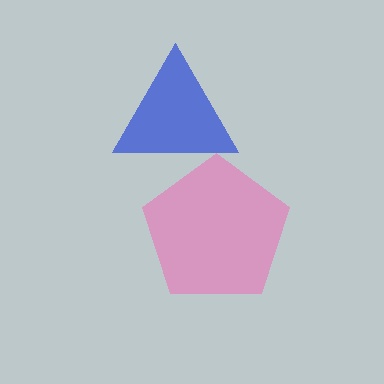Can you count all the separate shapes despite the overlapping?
Yes, there are 2 separate shapes.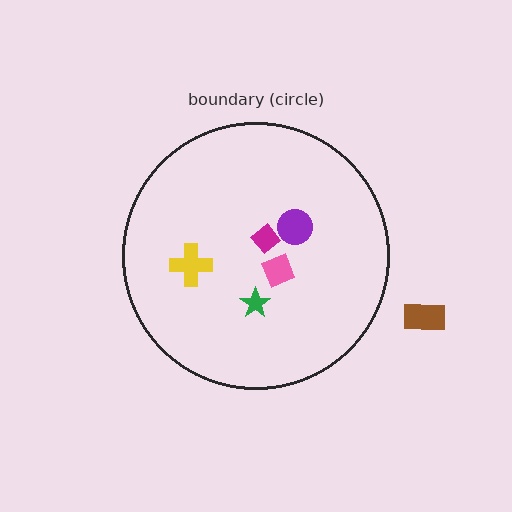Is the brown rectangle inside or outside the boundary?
Outside.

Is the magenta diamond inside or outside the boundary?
Inside.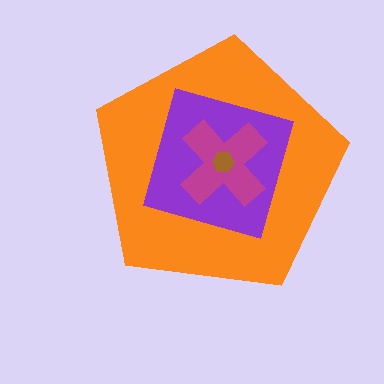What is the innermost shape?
The brown hexagon.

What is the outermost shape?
The orange pentagon.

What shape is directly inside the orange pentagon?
The purple square.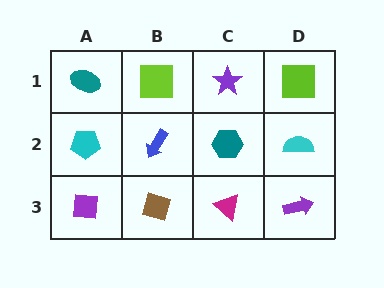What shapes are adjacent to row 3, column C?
A teal hexagon (row 2, column C), a brown diamond (row 3, column B), a purple arrow (row 3, column D).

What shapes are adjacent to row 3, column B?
A blue arrow (row 2, column B), a purple square (row 3, column A), a magenta triangle (row 3, column C).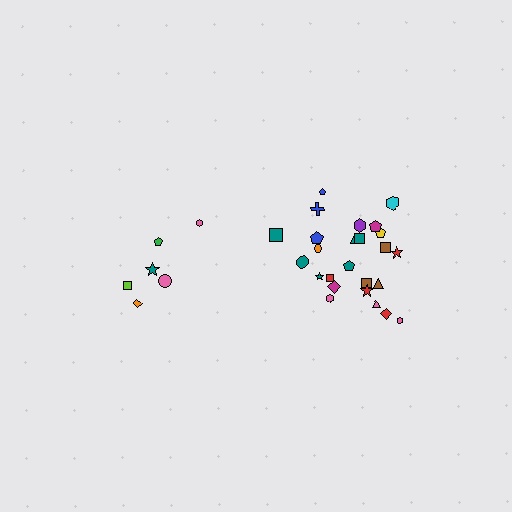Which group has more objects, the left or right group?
The right group.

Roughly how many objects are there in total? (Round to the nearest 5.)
Roughly 30 objects in total.